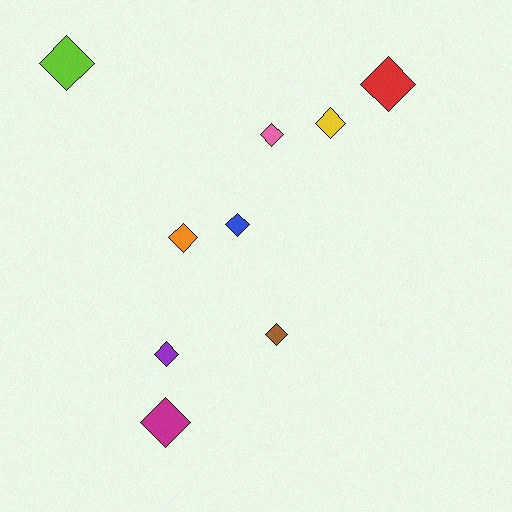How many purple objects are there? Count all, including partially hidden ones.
There is 1 purple object.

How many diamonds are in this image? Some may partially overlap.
There are 9 diamonds.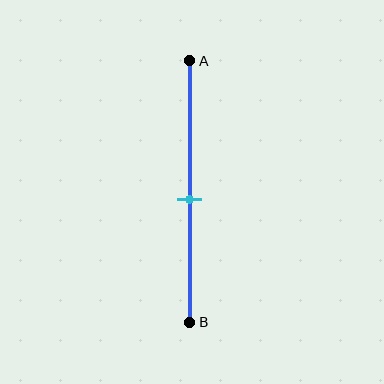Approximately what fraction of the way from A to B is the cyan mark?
The cyan mark is approximately 55% of the way from A to B.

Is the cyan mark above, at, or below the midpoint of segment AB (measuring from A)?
The cyan mark is approximately at the midpoint of segment AB.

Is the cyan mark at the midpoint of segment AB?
Yes, the mark is approximately at the midpoint.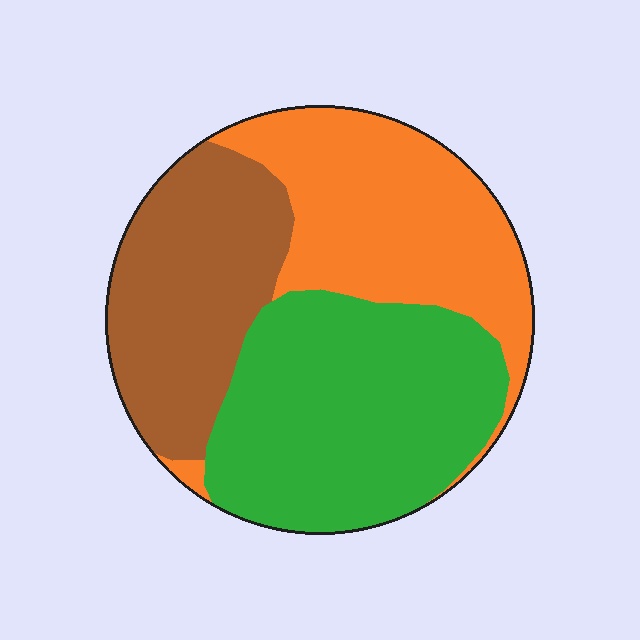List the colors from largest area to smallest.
From largest to smallest: green, orange, brown.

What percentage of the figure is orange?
Orange covers 33% of the figure.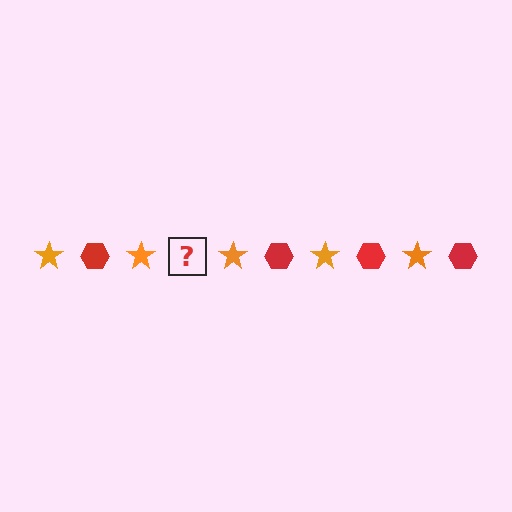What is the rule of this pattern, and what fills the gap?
The rule is that the pattern alternates between orange star and red hexagon. The gap should be filled with a red hexagon.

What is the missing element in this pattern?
The missing element is a red hexagon.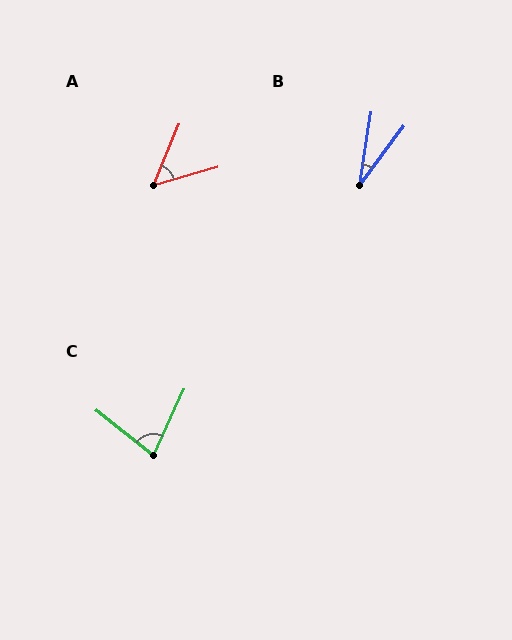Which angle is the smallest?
B, at approximately 27 degrees.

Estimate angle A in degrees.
Approximately 51 degrees.